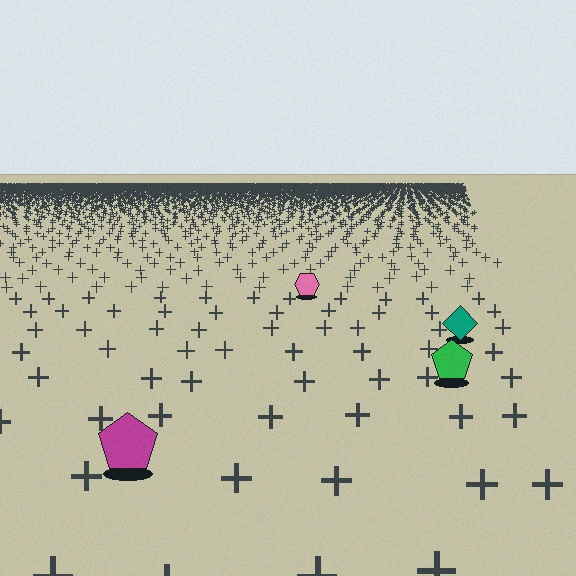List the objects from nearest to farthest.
From nearest to farthest: the magenta pentagon, the green pentagon, the teal diamond, the pink hexagon.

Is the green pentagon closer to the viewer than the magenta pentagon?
No. The magenta pentagon is closer — you can tell from the texture gradient: the ground texture is coarser near it.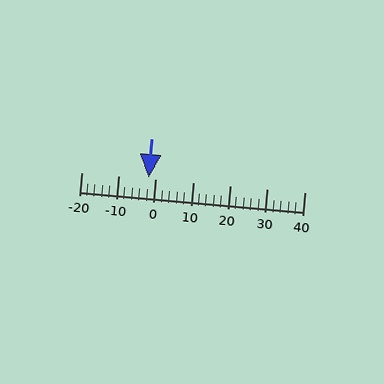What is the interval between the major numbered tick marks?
The major tick marks are spaced 10 units apart.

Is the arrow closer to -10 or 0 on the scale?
The arrow is closer to 0.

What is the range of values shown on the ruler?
The ruler shows values from -20 to 40.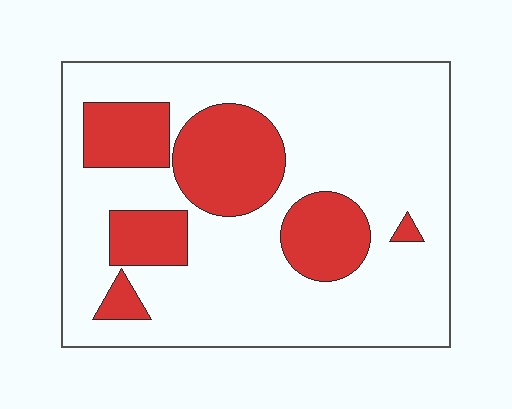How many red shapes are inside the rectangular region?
6.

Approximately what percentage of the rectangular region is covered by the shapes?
Approximately 25%.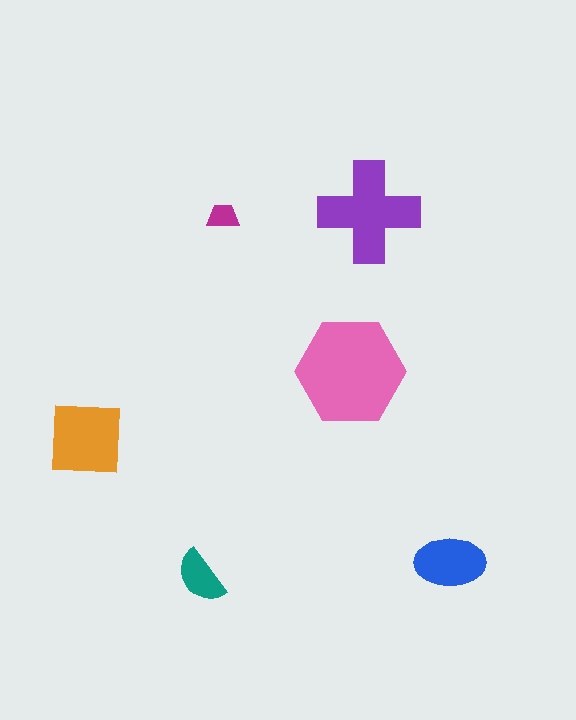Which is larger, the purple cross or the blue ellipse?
The purple cross.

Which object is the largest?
The pink hexagon.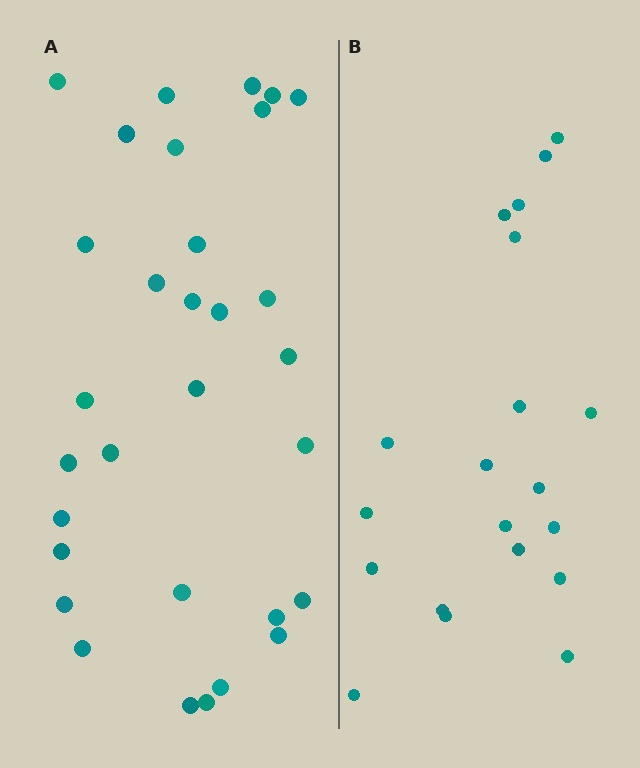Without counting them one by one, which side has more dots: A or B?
Region A (the left region) has more dots.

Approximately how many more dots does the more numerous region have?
Region A has roughly 12 or so more dots than region B.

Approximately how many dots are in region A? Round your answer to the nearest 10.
About 30 dots. (The exact count is 31, which rounds to 30.)